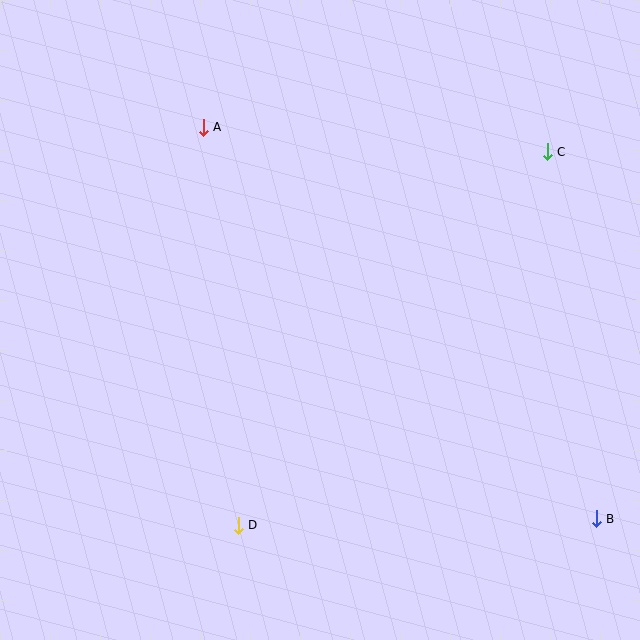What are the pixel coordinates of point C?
Point C is at (547, 152).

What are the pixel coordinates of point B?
Point B is at (596, 519).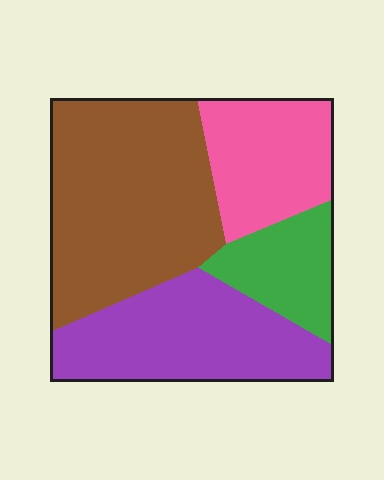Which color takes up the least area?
Green, at roughly 15%.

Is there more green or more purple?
Purple.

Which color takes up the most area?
Brown, at roughly 40%.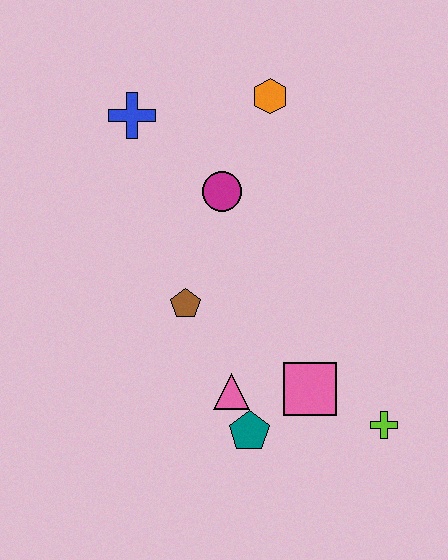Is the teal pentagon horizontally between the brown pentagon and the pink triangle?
No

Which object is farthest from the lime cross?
The blue cross is farthest from the lime cross.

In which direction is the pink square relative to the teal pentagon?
The pink square is to the right of the teal pentagon.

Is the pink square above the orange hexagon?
No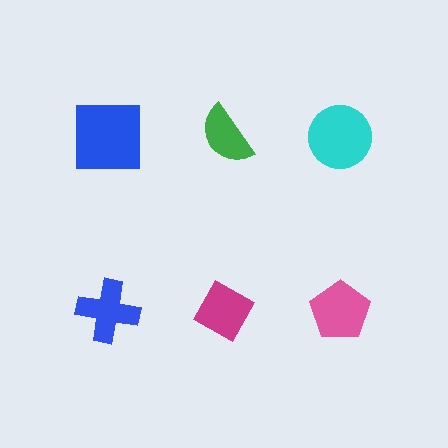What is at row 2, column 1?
A blue cross.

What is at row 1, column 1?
A blue square.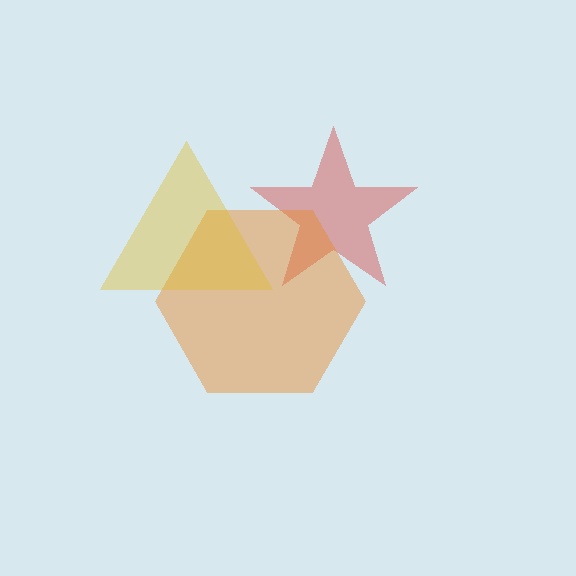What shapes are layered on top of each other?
The layered shapes are: a red star, an orange hexagon, a yellow triangle.